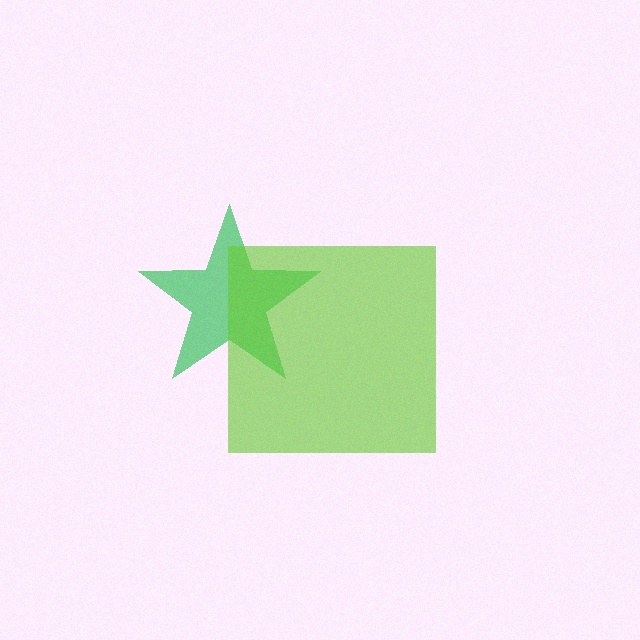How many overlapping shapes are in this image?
There are 2 overlapping shapes in the image.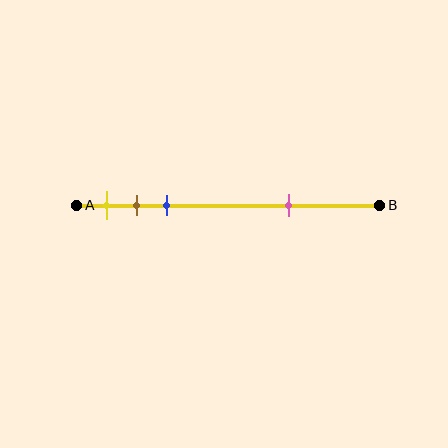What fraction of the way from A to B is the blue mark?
The blue mark is approximately 30% (0.3) of the way from A to B.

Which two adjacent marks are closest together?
The brown and blue marks are the closest adjacent pair.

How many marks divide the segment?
There are 4 marks dividing the segment.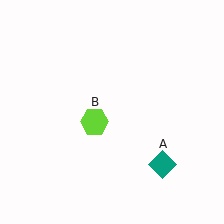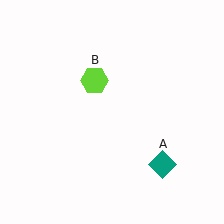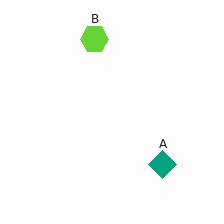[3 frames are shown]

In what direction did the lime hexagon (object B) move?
The lime hexagon (object B) moved up.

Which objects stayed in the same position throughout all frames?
Teal diamond (object A) remained stationary.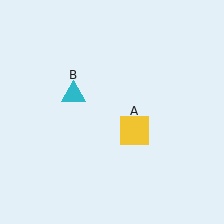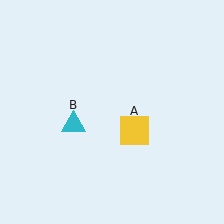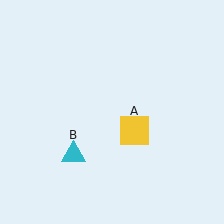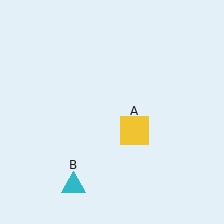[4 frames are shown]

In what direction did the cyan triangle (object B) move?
The cyan triangle (object B) moved down.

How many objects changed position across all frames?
1 object changed position: cyan triangle (object B).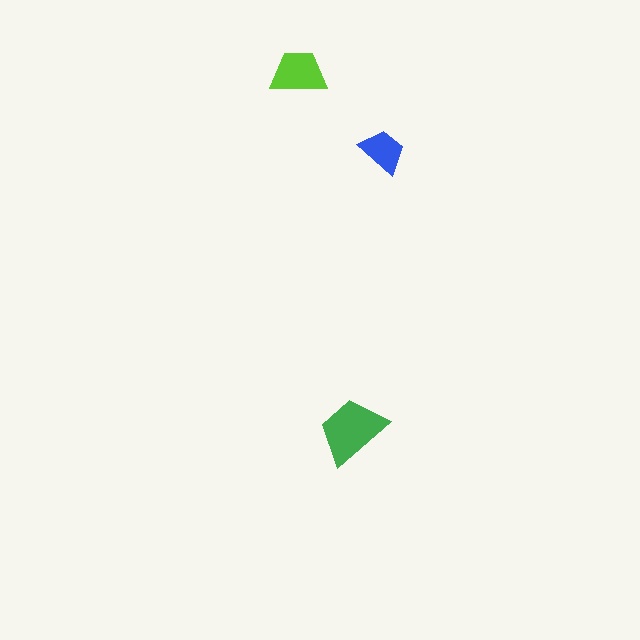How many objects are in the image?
There are 3 objects in the image.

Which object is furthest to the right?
The blue trapezoid is rightmost.